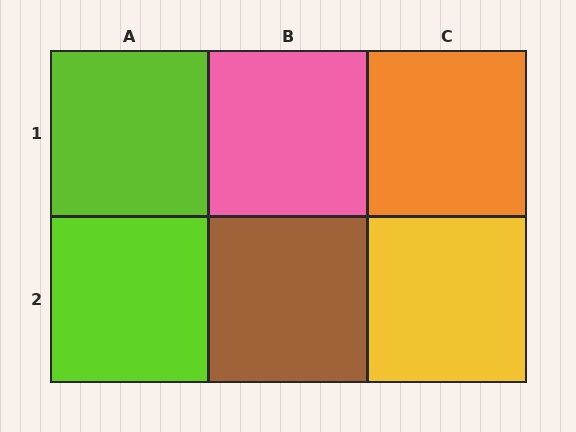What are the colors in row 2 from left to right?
Lime, brown, yellow.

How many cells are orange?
1 cell is orange.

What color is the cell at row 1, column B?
Pink.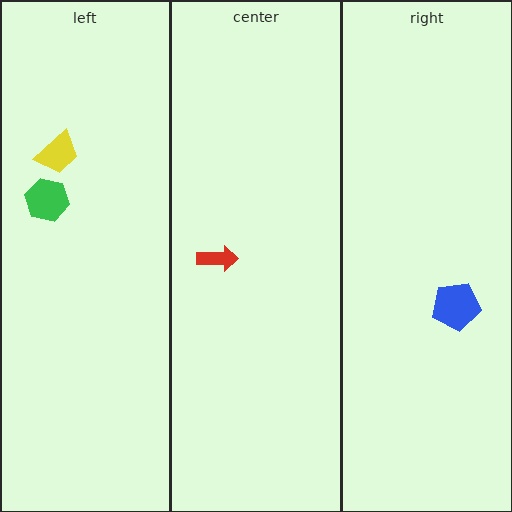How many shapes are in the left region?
2.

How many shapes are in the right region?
1.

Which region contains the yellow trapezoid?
The left region.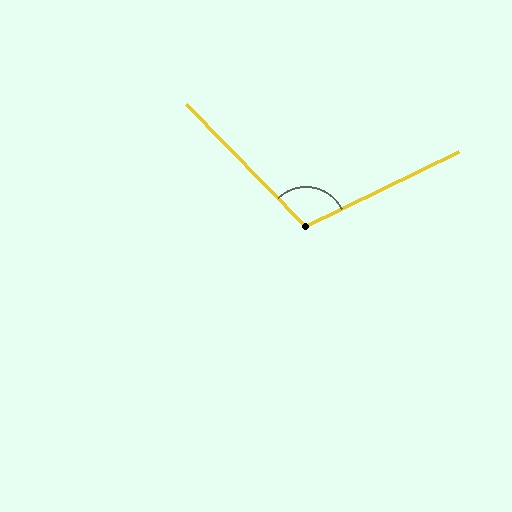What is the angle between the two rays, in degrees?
Approximately 108 degrees.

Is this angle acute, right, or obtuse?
It is obtuse.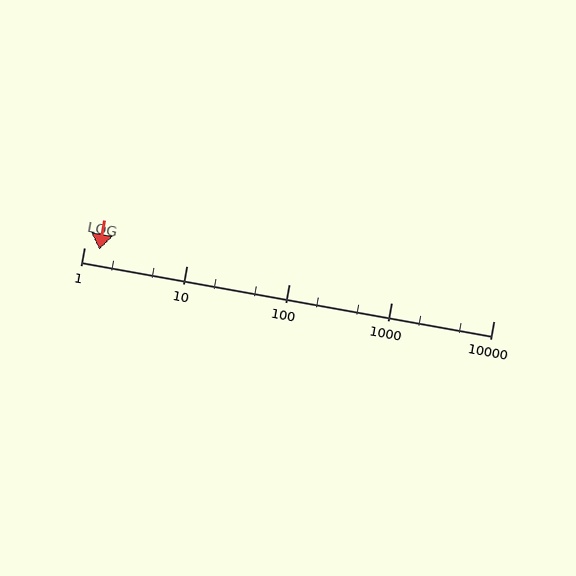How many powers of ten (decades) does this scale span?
The scale spans 4 decades, from 1 to 10000.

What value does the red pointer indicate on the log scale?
The pointer indicates approximately 1.4.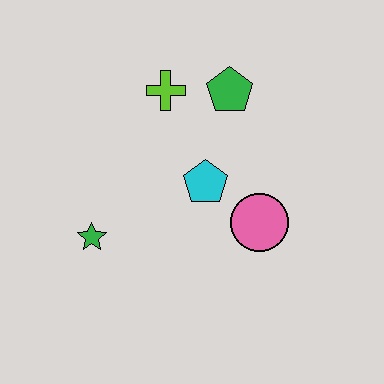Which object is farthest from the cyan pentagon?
The green star is farthest from the cyan pentagon.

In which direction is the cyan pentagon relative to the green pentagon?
The cyan pentagon is below the green pentagon.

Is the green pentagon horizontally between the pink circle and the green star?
Yes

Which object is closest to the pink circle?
The cyan pentagon is closest to the pink circle.